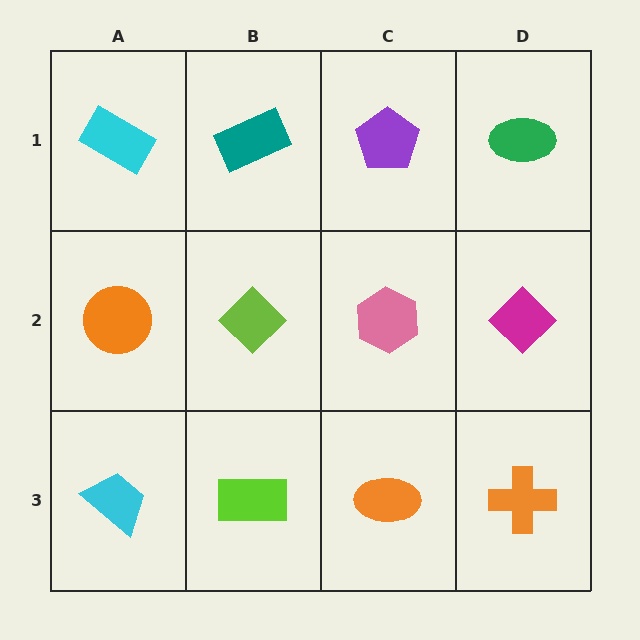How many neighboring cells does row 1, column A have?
2.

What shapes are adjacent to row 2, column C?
A purple pentagon (row 1, column C), an orange ellipse (row 3, column C), a lime diamond (row 2, column B), a magenta diamond (row 2, column D).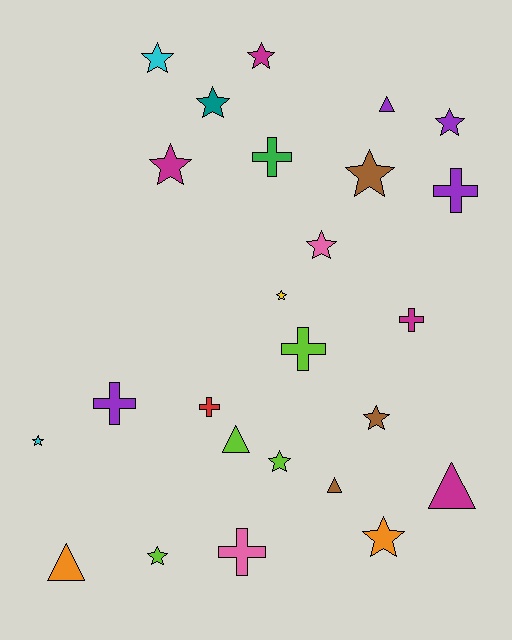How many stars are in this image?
There are 13 stars.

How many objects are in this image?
There are 25 objects.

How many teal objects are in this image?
There is 1 teal object.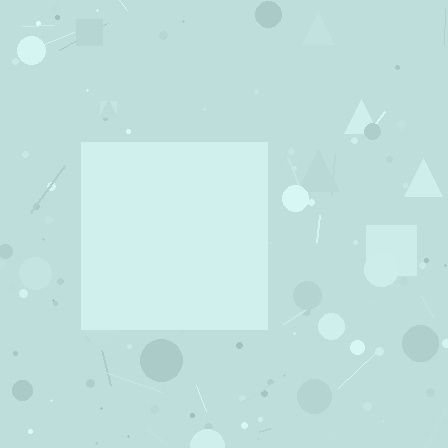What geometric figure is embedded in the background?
A square is embedded in the background.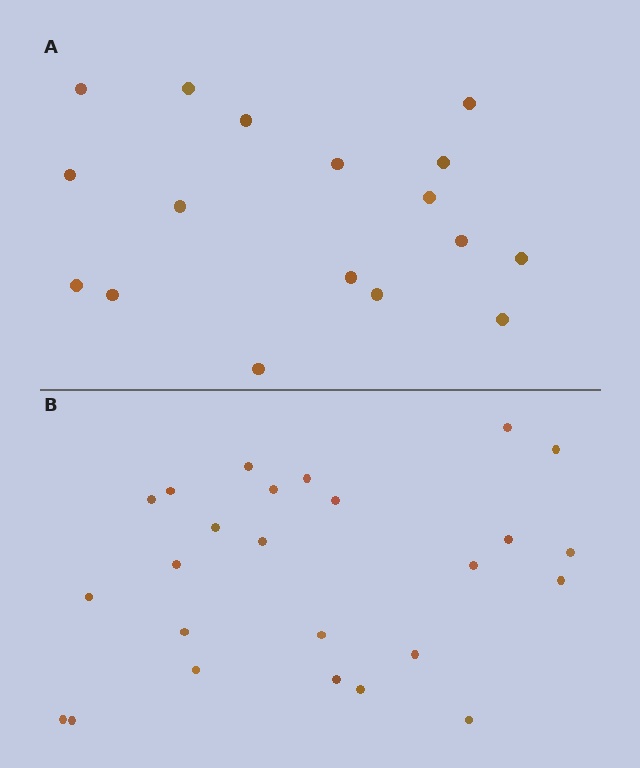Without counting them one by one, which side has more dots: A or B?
Region B (the bottom region) has more dots.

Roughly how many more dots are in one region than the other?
Region B has roughly 8 or so more dots than region A.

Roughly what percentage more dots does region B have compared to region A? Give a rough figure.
About 45% more.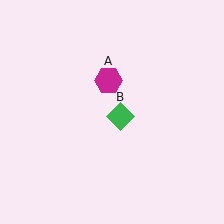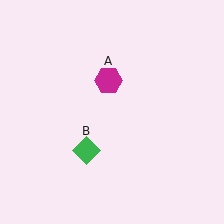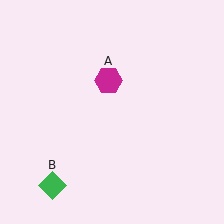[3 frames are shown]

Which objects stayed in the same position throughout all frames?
Magenta hexagon (object A) remained stationary.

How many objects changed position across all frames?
1 object changed position: green diamond (object B).